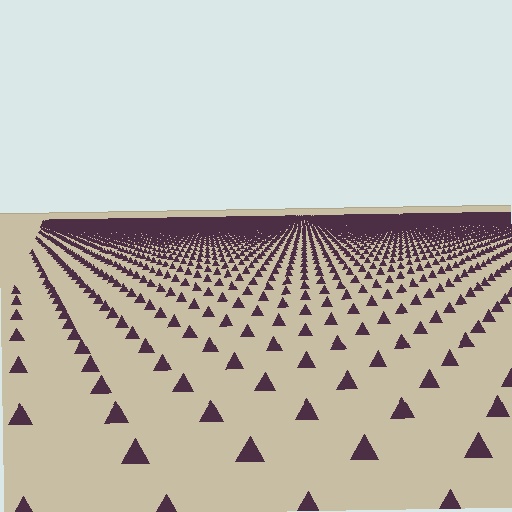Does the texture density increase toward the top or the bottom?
Density increases toward the top.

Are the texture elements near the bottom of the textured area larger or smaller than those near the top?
Larger. Near the bottom, elements are closer to the viewer and appear at a bigger on-screen size.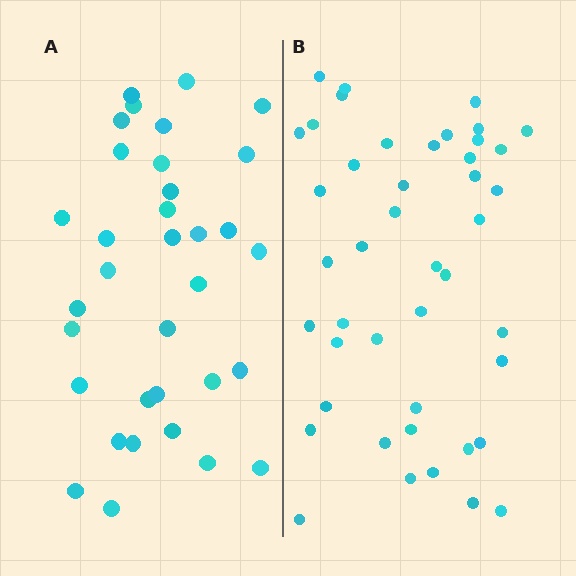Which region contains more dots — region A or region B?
Region B (the right region) has more dots.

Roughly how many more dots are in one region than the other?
Region B has roughly 10 or so more dots than region A.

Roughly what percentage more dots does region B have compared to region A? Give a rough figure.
About 30% more.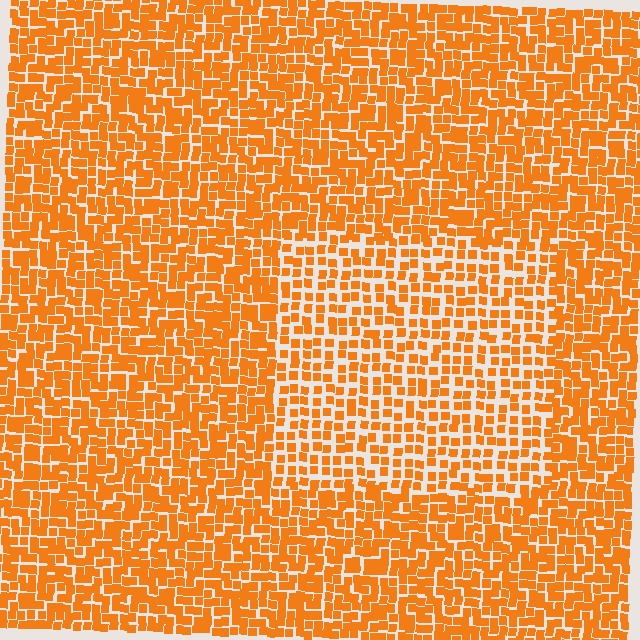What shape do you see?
I see a rectangle.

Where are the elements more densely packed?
The elements are more densely packed outside the rectangle boundary.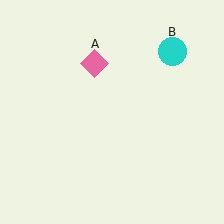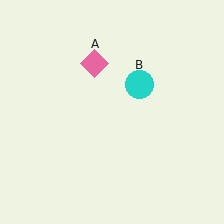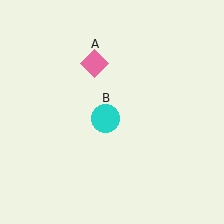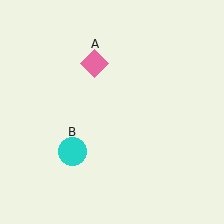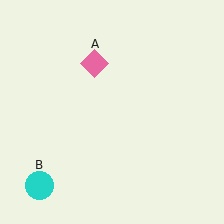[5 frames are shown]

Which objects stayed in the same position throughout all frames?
Pink diamond (object A) remained stationary.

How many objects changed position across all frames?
1 object changed position: cyan circle (object B).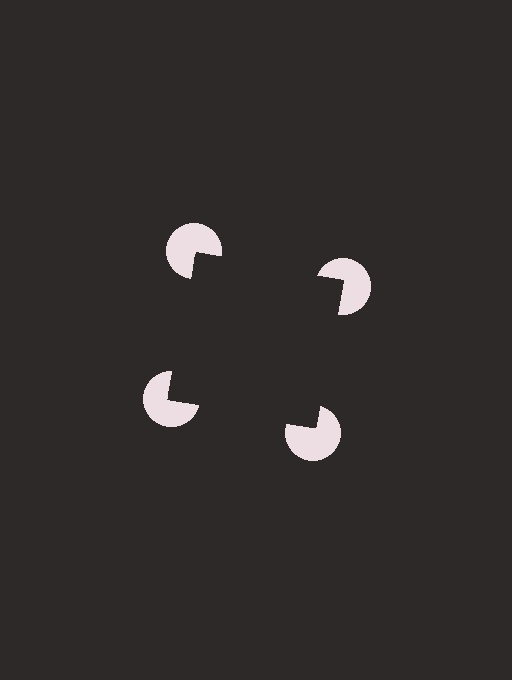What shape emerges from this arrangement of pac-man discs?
An illusory square — its edges are inferred from the aligned wedge cuts in the pac-man discs, not physically drawn.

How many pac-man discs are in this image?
There are 4 — one at each vertex of the illusory square.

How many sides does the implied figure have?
4 sides.